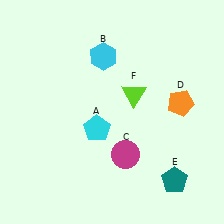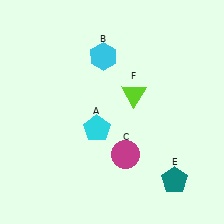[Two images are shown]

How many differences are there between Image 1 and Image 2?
There is 1 difference between the two images.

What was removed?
The orange pentagon (D) was removed in Image 2.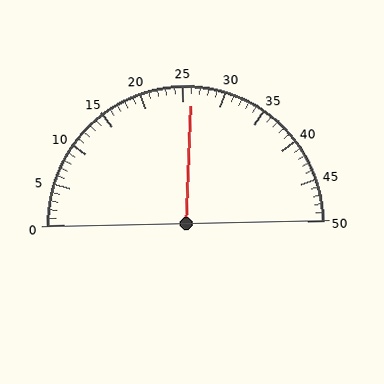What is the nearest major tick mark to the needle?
The nearest major tick mark is 25.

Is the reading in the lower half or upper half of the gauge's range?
The reading is in the upper half of the range (0 to 50).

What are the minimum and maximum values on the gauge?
The gauge ranges from 0 to 50.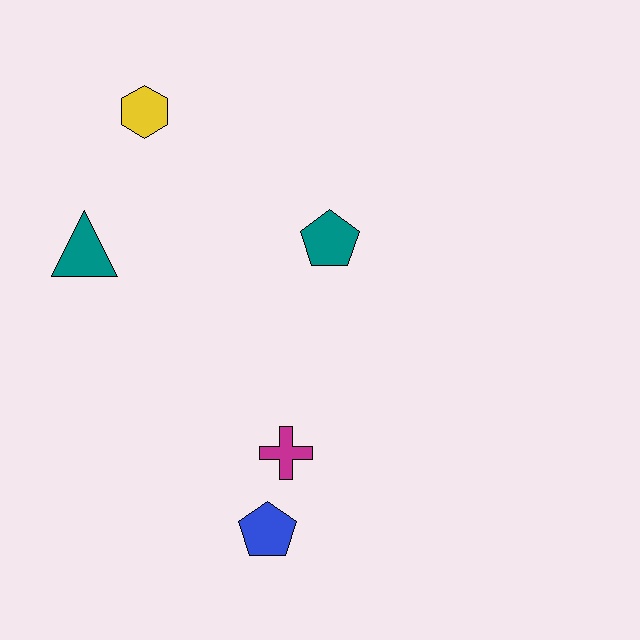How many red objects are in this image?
There are no red objects.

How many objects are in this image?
There are 5 objects.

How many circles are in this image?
There are no circles.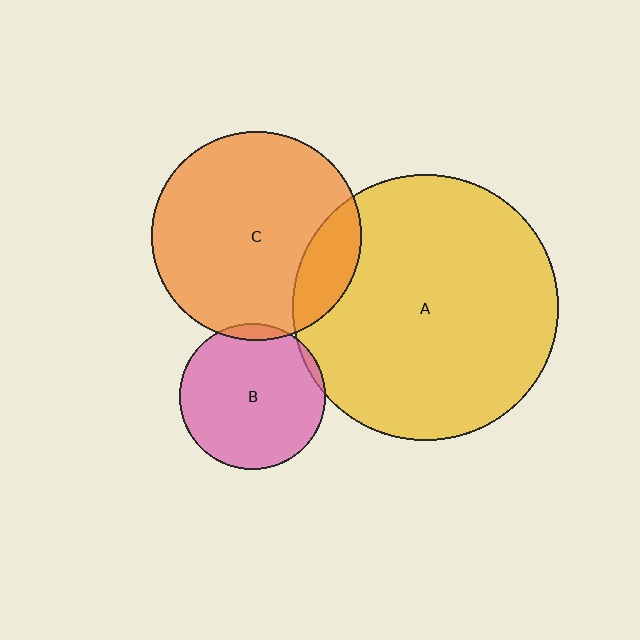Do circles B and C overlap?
Yes.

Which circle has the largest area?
Circle A (yellow).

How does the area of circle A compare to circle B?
Approximately 3.3 times.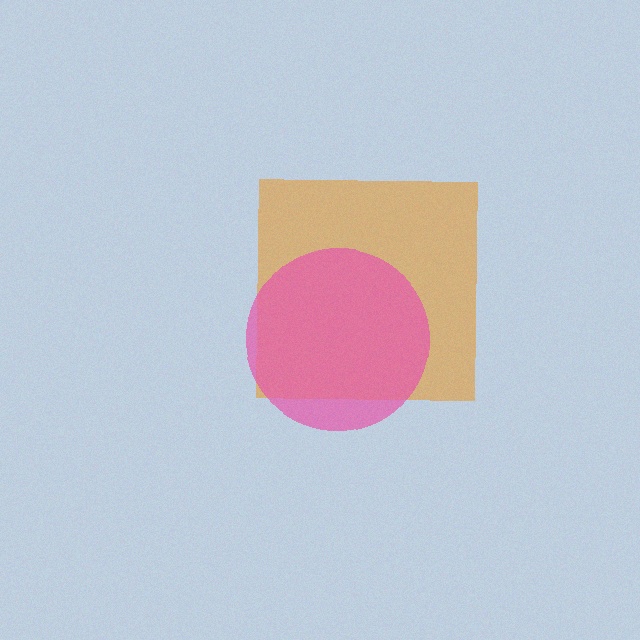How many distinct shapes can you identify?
There are 2 distinct shapes: an orange square, a pink circle.